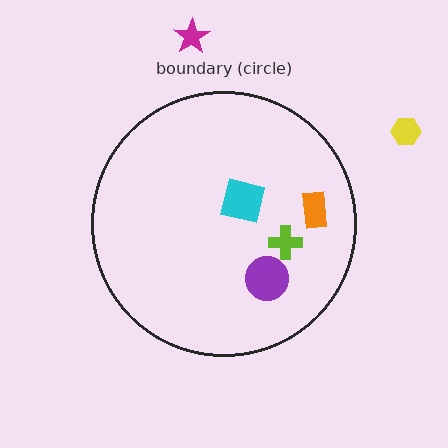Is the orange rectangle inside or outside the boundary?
Inside.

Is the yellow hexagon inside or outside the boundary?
Outside.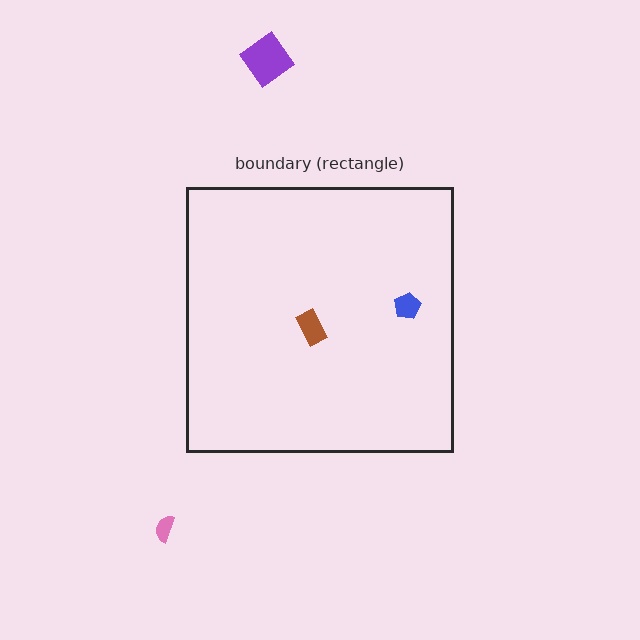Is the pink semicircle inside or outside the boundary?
Outside.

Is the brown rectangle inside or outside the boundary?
Inside.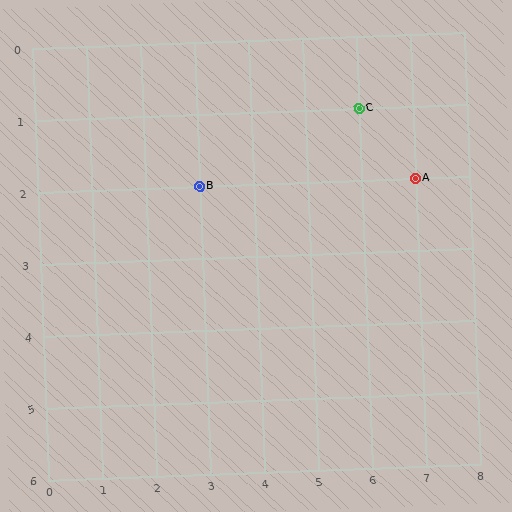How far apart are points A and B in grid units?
Points A and B are 4 columns apart.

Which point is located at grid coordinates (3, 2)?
Point B is at (3, 2).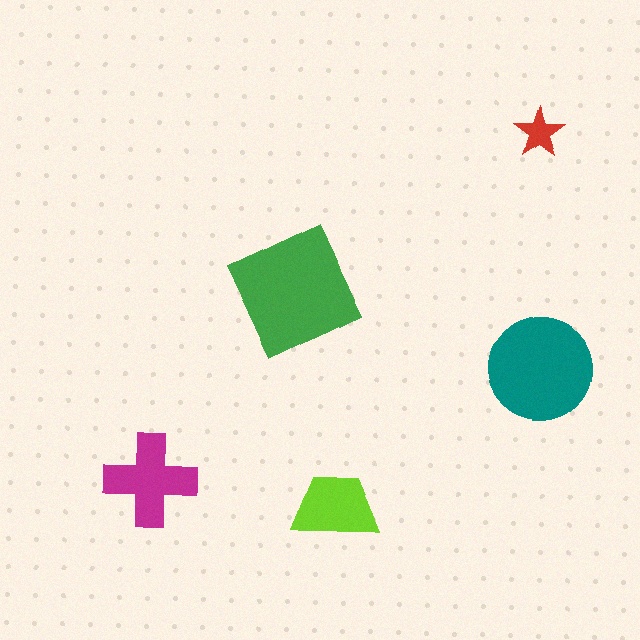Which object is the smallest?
The red star.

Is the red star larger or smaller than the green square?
Smaller.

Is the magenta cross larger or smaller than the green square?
Smaller.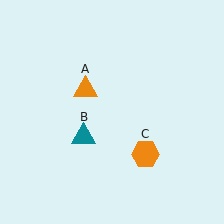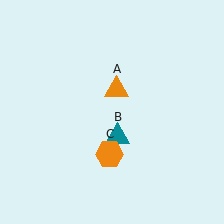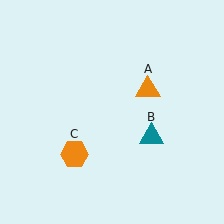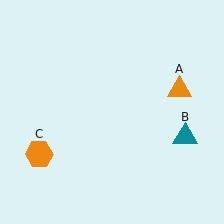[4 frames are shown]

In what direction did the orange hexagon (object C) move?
The orange hexagon (object C) moved left.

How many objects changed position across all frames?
3 objects changed position: orange triangle (object A), teal triangle (object B), orange hexagon (object C).